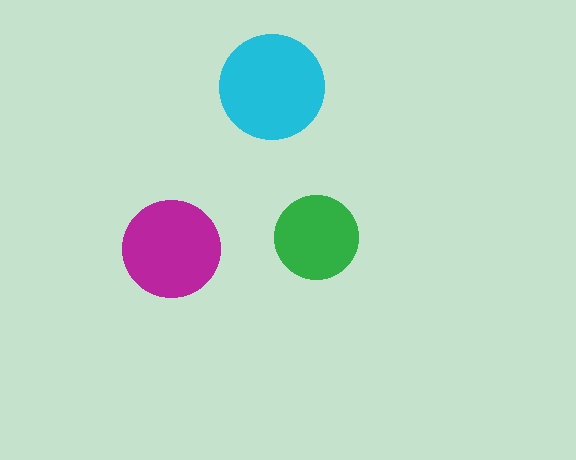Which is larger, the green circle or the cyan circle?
The cyan one.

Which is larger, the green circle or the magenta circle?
The magenta one.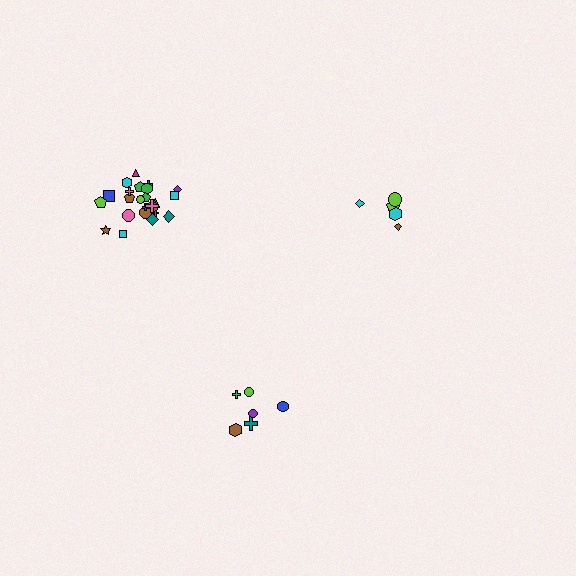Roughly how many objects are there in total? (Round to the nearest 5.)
Roughly 35 objects in total.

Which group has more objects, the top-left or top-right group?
The top-left group.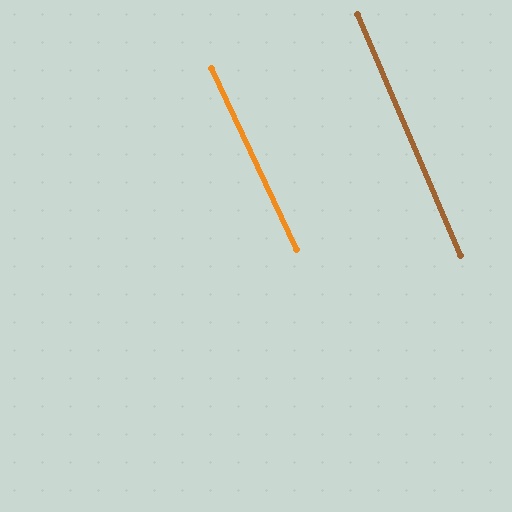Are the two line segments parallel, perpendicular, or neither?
Parallel — their directions differ by only 2.0°.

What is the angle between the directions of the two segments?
Approximately 2 degrees.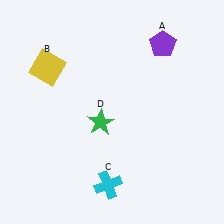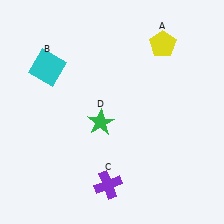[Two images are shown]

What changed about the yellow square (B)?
In Image 1, B is yellow. In Image 2, it changed to cyan.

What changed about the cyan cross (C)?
In Image 1, C is cyan. In Image 2, it changed to purple.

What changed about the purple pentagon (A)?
In Image 1, A is purple. In Image 2, it changed to yellow.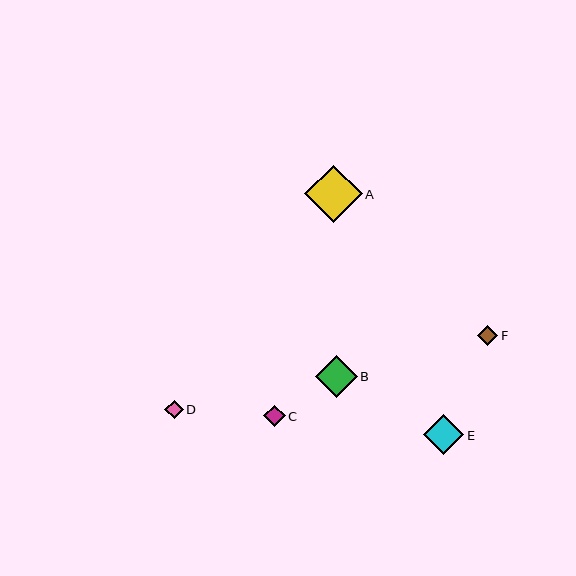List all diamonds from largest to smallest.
From largest to smallest: A, B, E, C, F, D.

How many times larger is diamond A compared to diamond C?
Diamond A is approximately 2.6 times the size of diamond C.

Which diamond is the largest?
Diamond A is the largest with a size of approximately 58 pixels.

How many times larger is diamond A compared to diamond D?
Diamond A is approximately 3.2 times the size of diamond D.